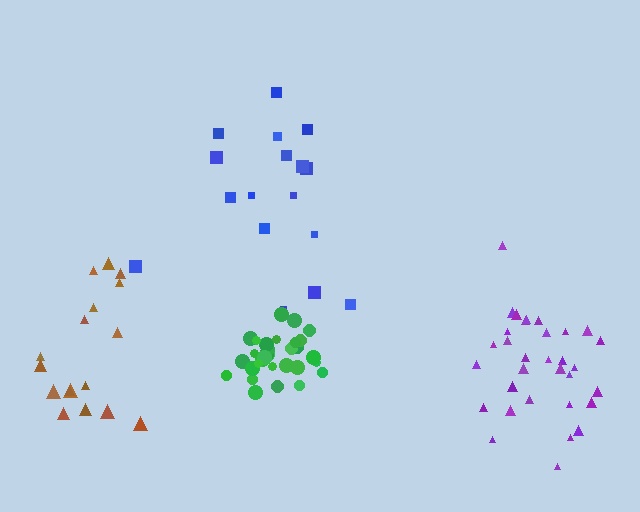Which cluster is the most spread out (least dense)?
Blue.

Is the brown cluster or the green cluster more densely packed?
Green.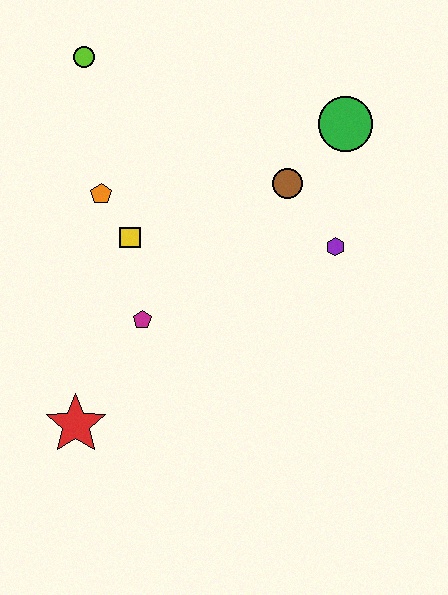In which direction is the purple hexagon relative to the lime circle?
The purple hexagon is to the right of the lime circle.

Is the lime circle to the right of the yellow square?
No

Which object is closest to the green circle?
The brown circle is closest to the green circle.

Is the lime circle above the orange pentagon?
Yes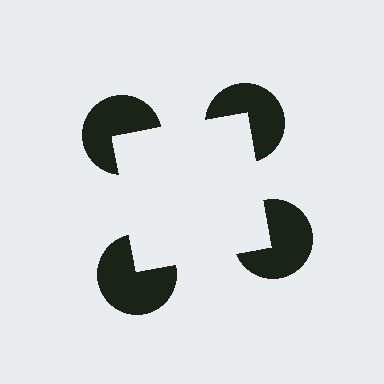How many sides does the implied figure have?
4 sides.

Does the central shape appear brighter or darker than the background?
It typically appears slightly brighter than the background, even though no actual brightness change is drawn.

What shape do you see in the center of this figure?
An illusory square — its edges are inferred from the aligned wedge cuts in the pac-man discs, not physically drawn.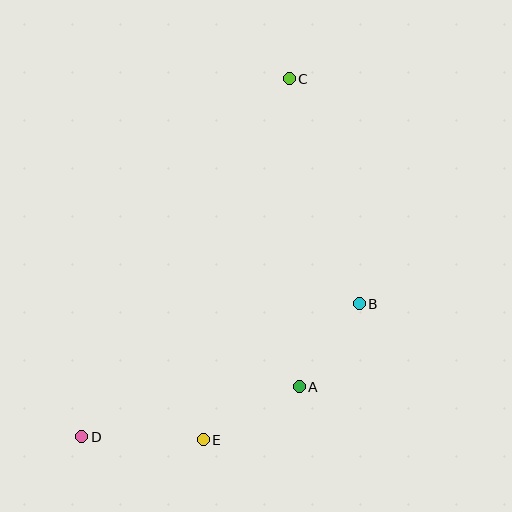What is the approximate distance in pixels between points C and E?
The distance between C and E is approximately 371 pixels.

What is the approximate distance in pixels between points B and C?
The distance between B and C is approximately 235 pixels.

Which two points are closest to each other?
Points A and B are closest to each other.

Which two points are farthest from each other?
Points C and D are farthest from each other.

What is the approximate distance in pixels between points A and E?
The distance between A and E is approximately 110 pixels.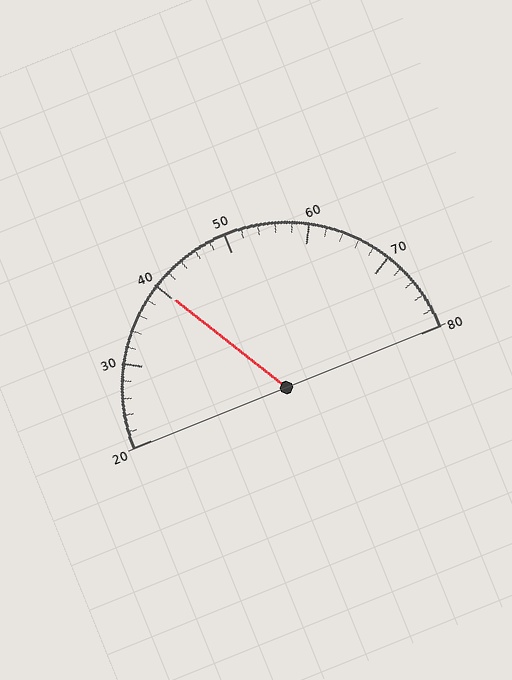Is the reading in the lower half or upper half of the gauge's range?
The reading is in the lower half of the range (20 to 80).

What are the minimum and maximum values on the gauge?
The gauge ranges from 20 to 80.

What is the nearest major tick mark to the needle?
The nearest major tick mark is 40.